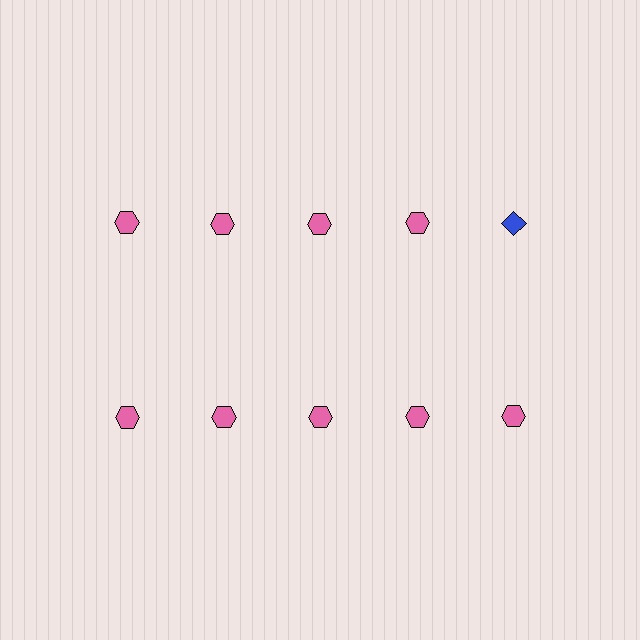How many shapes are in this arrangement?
There are 10 shapes arranged in a grid pattern.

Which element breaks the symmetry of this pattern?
The blue diamond in the top row, rightmost column breaks the symmetry. All other shapes are pink hexagons.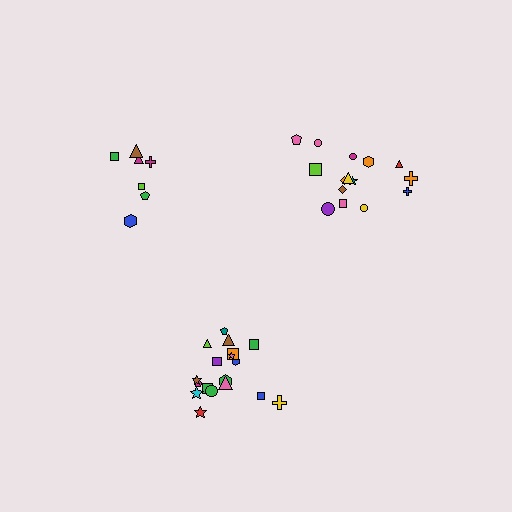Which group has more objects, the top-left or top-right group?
The top-right group.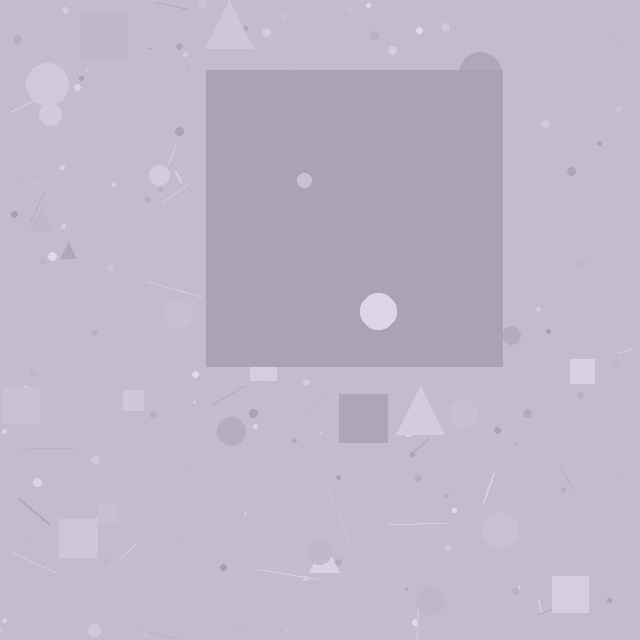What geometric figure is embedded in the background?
A square is embedded in the background.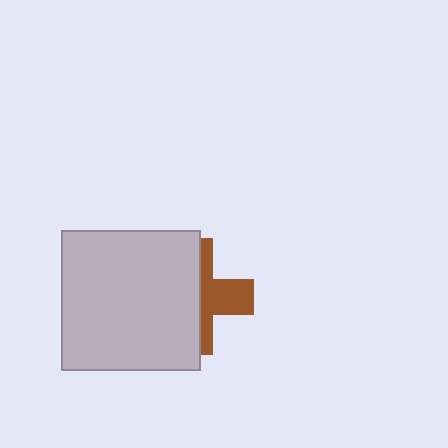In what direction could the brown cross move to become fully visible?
The brown cross could move right. That would shift it out from behind the light gray square entirely.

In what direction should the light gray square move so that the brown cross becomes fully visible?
The light gray square should move left. That is the shortest direction to clear the overlap and leave the brown cross fully visible.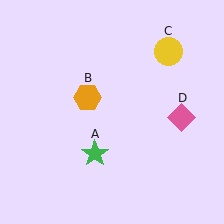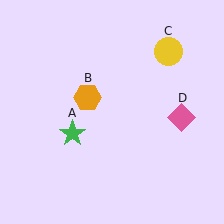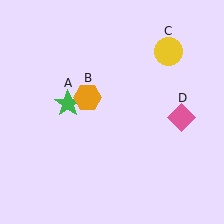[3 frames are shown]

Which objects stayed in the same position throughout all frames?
Orange hexagon (object B) and yellow circle (object C) and pink diamond (object D) remained stationary.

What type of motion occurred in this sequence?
The green star (object A) rotated clockwise around the center of the scene.